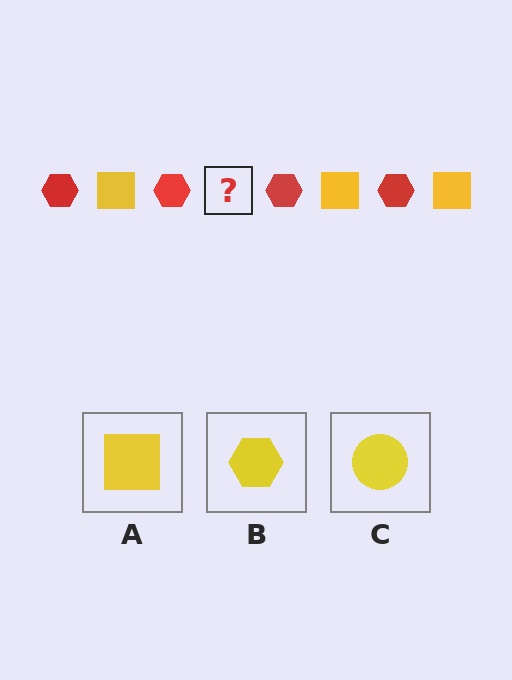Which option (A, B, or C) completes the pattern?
A.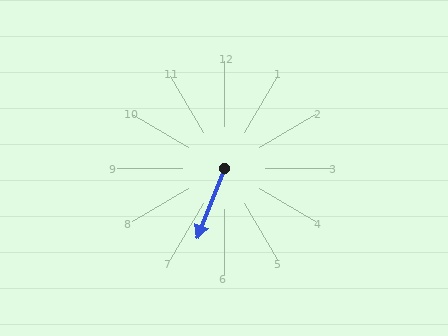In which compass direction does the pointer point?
South.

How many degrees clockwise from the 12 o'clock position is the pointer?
Approximately 201 degrees.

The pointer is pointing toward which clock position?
Roughly 7 o'clock.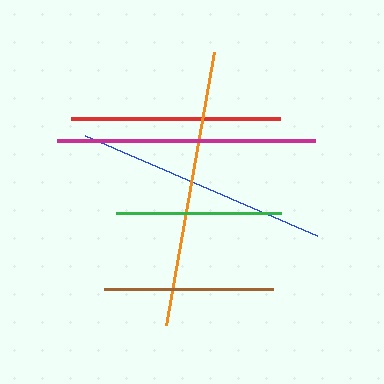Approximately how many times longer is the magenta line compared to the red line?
The magenta line is approximately 1.2 times the length of the red line.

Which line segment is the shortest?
The green line is the shortest at approximately 165 pixels.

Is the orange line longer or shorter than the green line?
The orange line is longer than the green line.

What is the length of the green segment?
The green segment is approximately 165 pixels long.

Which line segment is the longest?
The orange line is the longest at approximately 278 pixels.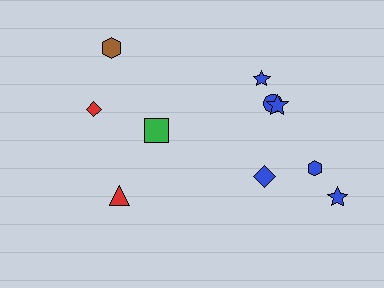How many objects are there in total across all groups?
There are 10 objects.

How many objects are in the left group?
There are 4 objects.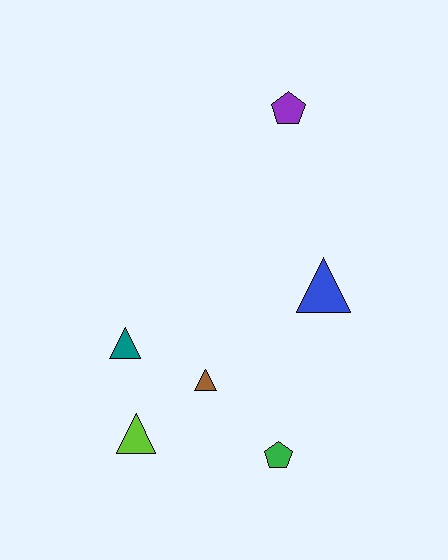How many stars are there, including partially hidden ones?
There are no stars.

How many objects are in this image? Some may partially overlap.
There are 6 objects.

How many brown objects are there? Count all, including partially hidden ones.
There is 1 brown object.